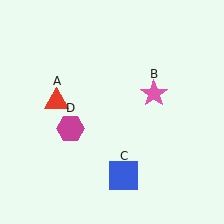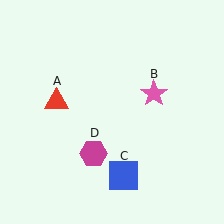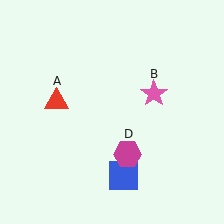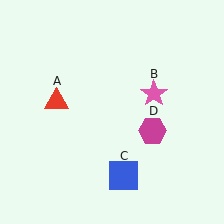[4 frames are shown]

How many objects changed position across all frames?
1 object changed position: magenta hexagon (object D).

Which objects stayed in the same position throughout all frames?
Red triangle (object A) and pink star (object B) and blue square (object C) remained stationary.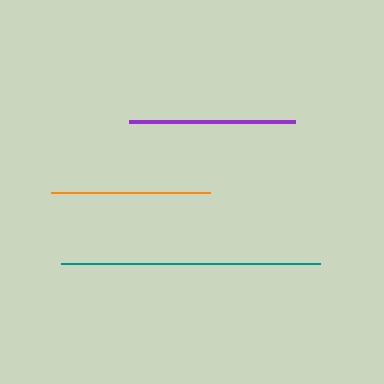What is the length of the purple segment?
The purple segment is approximately 166 pixels long.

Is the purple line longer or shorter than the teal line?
The teal line is longer than the purple line.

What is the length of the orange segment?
The orange segment is approximately 159 pixels long.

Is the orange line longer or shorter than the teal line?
The teal line is longer than the orange line.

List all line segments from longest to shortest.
From longest to shortest: teal, purple, orange.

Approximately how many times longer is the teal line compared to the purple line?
The teal line is approximately 1.6 times the length of the purple line.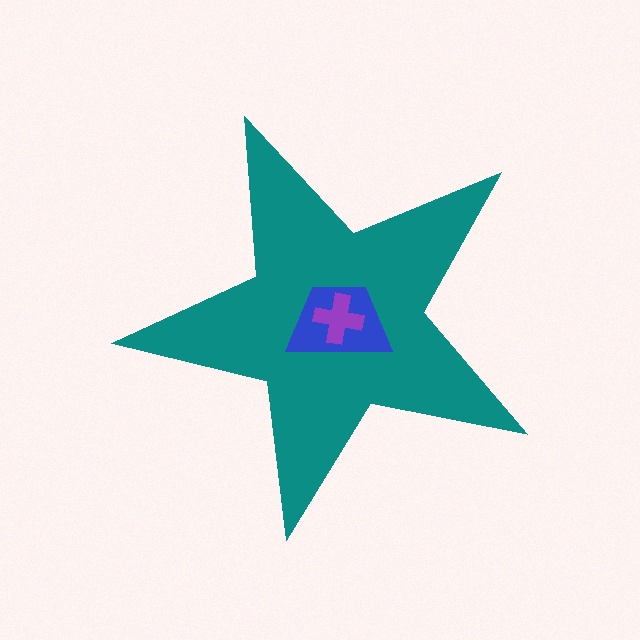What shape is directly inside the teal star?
The blue trapezoid.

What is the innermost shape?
The purple cross.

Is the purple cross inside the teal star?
Yes.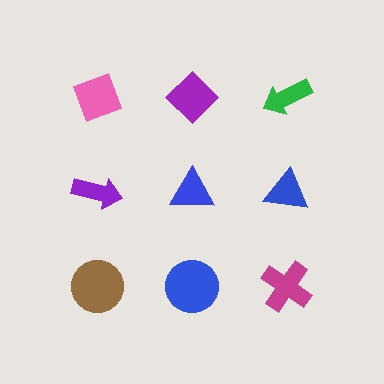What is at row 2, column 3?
A blue triangle.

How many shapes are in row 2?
3 shapes.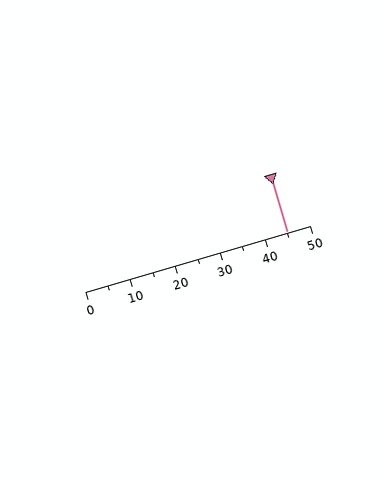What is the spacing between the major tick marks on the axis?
The major ticks are spaced 10 apart.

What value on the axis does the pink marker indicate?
The marker indicates approximately 45.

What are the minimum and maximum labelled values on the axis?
The axis runs from 0 to 50.